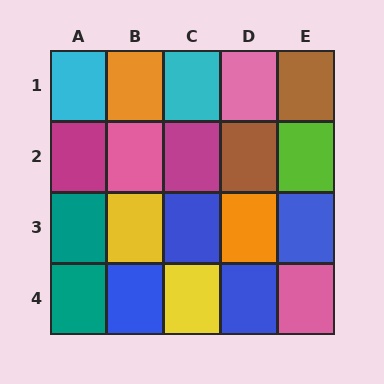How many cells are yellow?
2 cells are yellow.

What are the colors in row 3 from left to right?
Teal, yellow, blue, orange, blue.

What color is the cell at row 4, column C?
Yellow.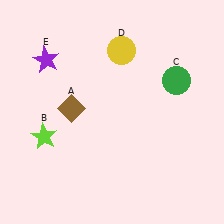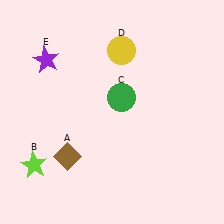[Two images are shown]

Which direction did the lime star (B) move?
The lime star (B) moved down.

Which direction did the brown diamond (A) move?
The brown diamond (A) moved down.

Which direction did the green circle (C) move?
The green circle (C) moved left.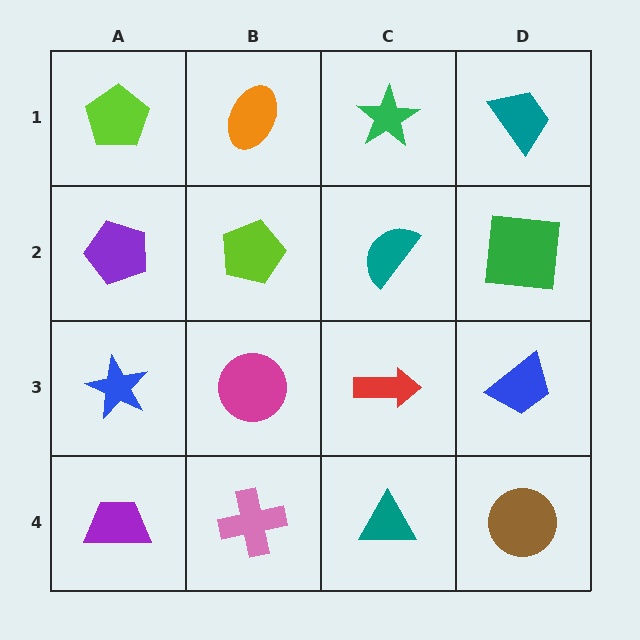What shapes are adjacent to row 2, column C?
A green star (row 1, column C), a red arrow (row 3, column C), a lime pentagon (row 2, column B), a green square (row 2, column D).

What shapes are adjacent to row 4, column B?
A magenta circle (row 3, column B), a purple trapezoid (row 4, column A), a teal triangle (row 4, column C).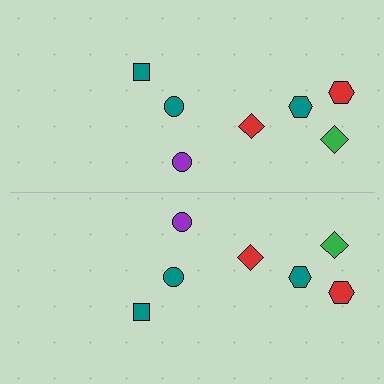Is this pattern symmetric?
Yes, this pattern has bilateral (reflection) symmetry.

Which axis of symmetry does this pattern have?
The pattern has a horizontal axis of symmetry running through the center of the image.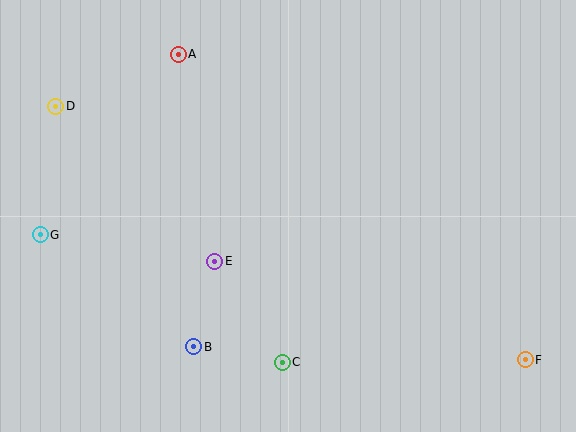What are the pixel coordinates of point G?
Point G is at (40, 235).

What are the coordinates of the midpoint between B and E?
The midpoint between B and E is at (204, 304).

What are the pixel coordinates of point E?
Point E is at (215, 261).